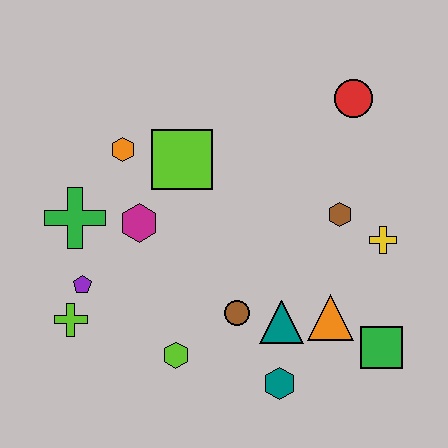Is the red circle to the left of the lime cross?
No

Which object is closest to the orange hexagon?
The lime square is closest to the orange hexagon.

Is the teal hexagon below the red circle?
Yes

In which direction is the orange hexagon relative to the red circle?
The orange hexagon is to the left of the red circle.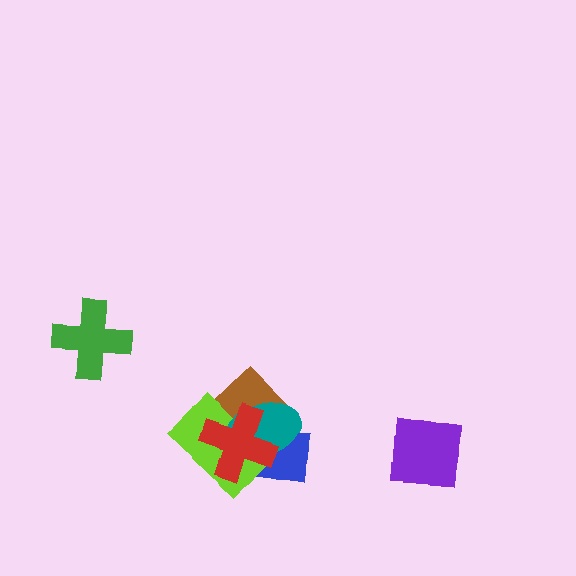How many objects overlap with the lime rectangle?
4 objects overlap with the lime rectangle.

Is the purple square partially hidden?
No, no other shape covers it.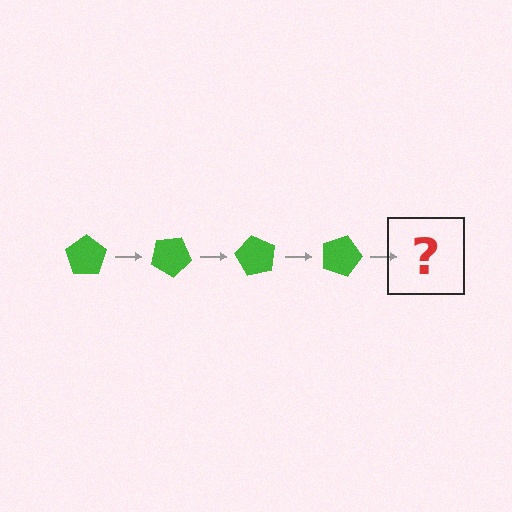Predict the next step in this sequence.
The next step is a green pentagon rotated 120 degrees.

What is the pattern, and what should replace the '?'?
The pattern is that the pentagon rotates 30 degrees each step. The '?' should be a green pentagon rotated 120 degrees.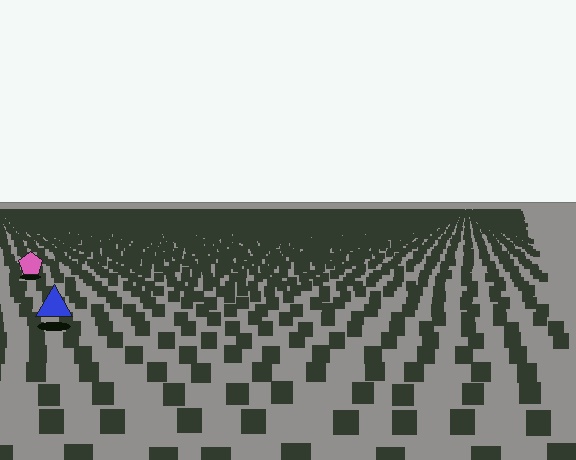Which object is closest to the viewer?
The blue triangle is closest. The texture marks near it are larger and more spread out.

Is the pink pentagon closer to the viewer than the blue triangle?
No. The blue triangle is closer — you can tell from the texture gradient: the ground texture is coarser near it.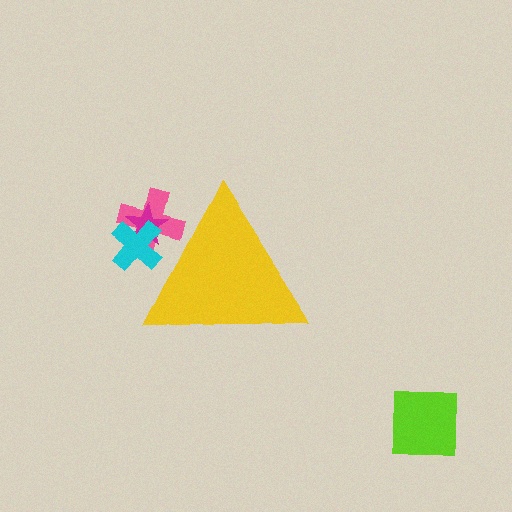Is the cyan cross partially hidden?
Yes, the cyan cross is partially hidden behind the yellow triangle.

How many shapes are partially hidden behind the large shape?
3 shapes are partially hidden.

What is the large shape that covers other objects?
A yellow triangle.